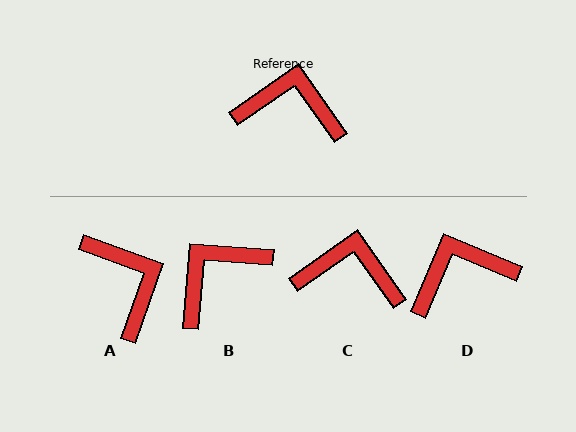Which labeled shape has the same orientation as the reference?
C.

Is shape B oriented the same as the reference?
No, it is off by about 50 degrees.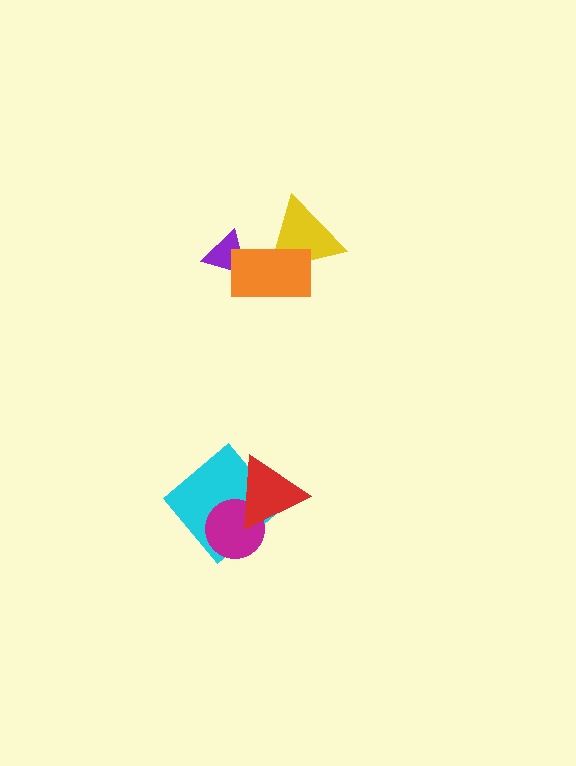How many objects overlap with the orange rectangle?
2 objects overlap with the orange rectangle.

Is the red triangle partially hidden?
No, no other shape covers it.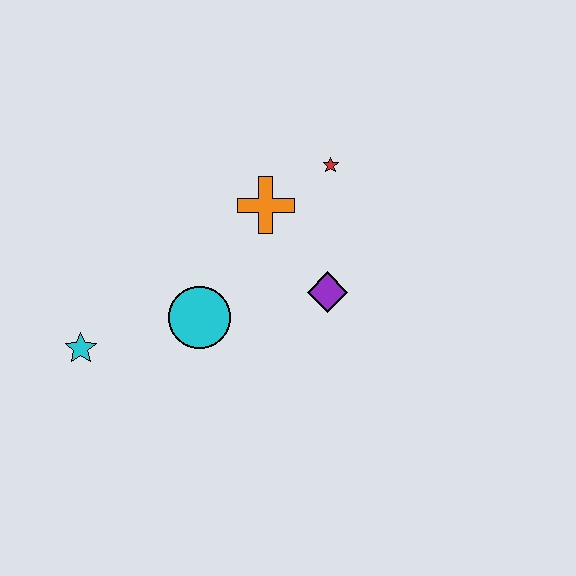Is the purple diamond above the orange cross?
No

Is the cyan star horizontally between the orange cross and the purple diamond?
No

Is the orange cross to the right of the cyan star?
Yes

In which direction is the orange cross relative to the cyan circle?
The orange cross is above the cyan circle.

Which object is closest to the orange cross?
The red star is closest to the orange cross.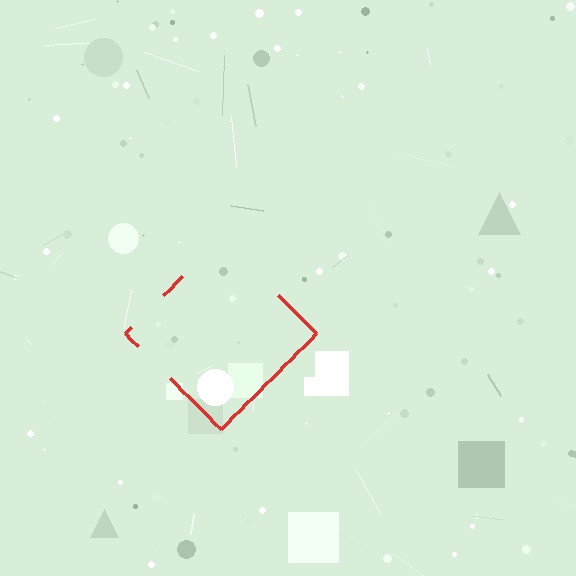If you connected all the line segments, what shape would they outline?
They would outline a diamond.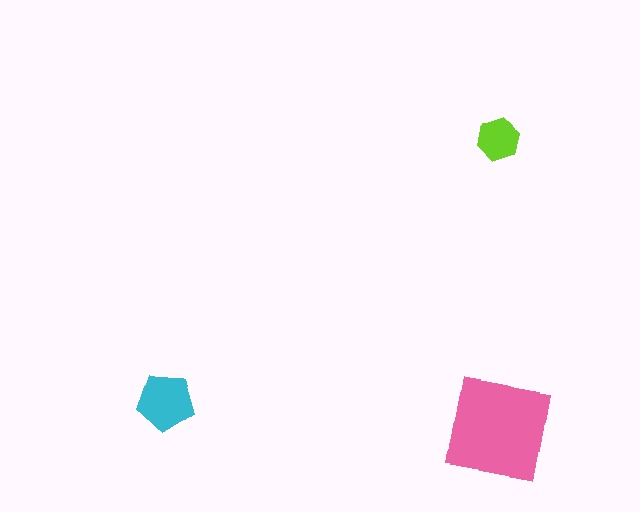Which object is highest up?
The lime hexagon is topmost.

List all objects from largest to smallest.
The pink square, the cyan pentagon, the lime hexagon.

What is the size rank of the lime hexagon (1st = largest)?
3rd.